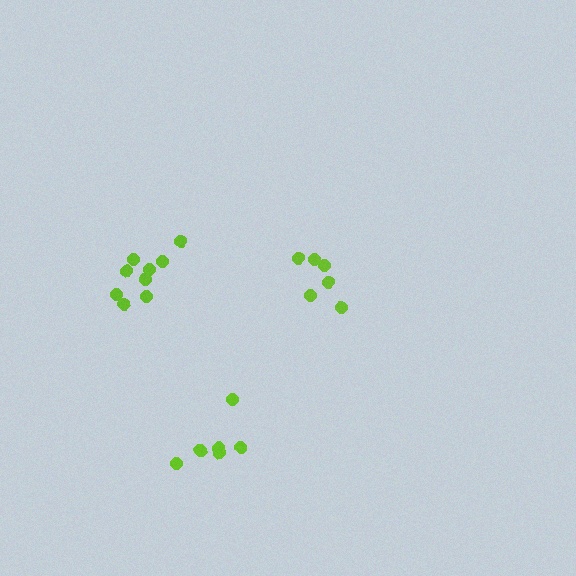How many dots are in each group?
Group 1: 6 dots, Group 2: 6 dots, Group 3: 9 dots (21 total).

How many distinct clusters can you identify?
There are 3 distinct clusters.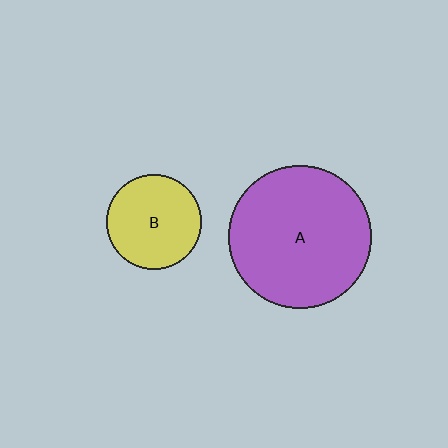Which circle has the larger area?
Circle A (purple).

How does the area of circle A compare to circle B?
Approximately 2.3 times.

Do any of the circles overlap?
No, none of the circles overlap.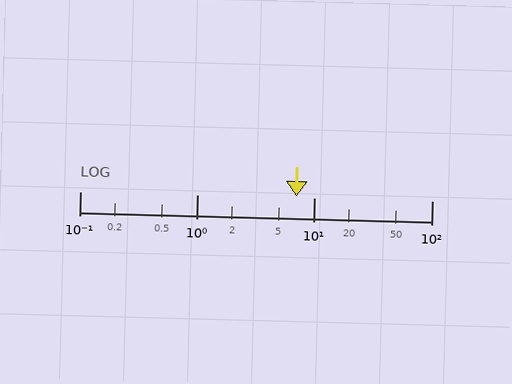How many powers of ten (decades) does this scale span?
The scale spans 3 decades, from 0.1 to 100.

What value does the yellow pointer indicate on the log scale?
The pointer indicates approximately 7.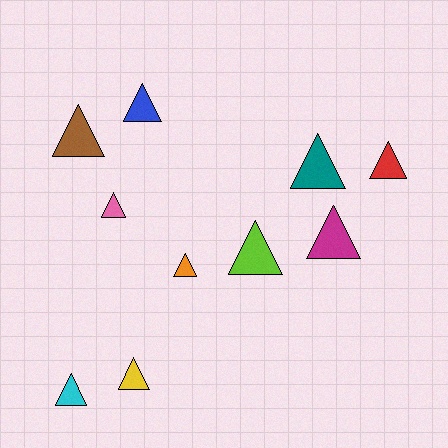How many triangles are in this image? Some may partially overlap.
There are 10 triangles.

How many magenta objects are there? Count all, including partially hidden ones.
There is 1 magenta object.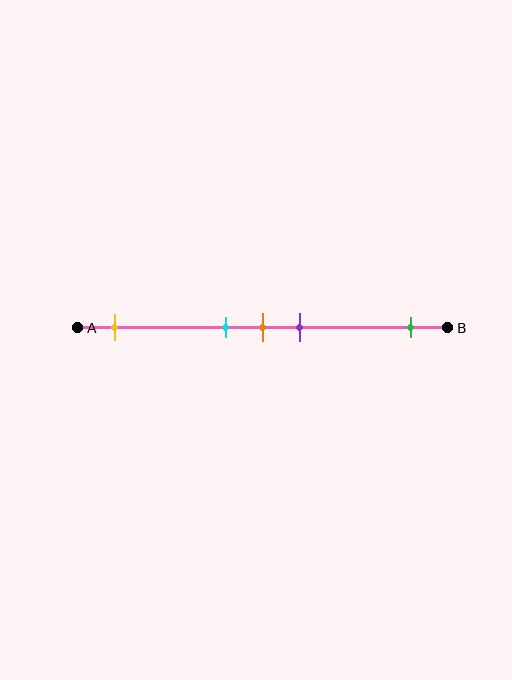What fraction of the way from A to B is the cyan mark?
The cyan mark is approximately 40% (0.4) of the way from A to B.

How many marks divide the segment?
There are 5 marks dividing the segment.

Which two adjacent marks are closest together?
The cyan and orange marks are the closest adjacent pair.